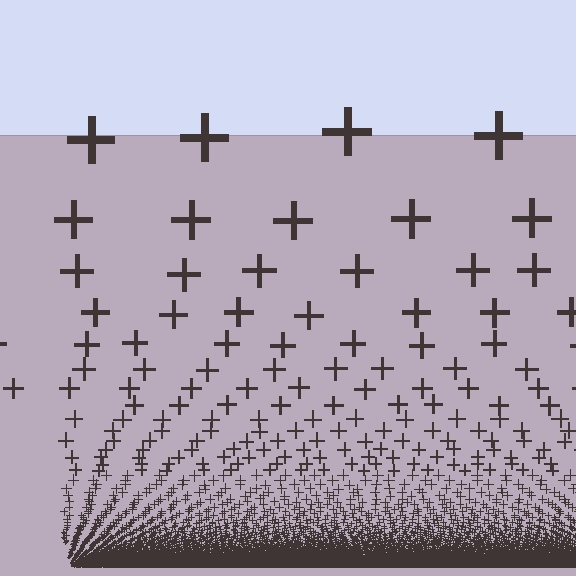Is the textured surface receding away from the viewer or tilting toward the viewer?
The surface appears to tilt toward the viewer. Texture elements get larger and sparser toward the top.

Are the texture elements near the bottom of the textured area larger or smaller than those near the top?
Smaller. The gradient is inverted — elements near the bottom are smaller and denser.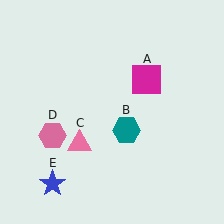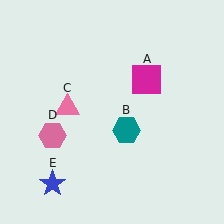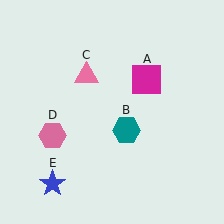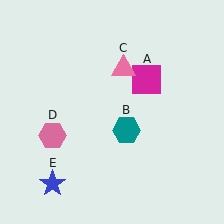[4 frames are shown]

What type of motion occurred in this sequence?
The pink triangle (object C) rotated clockwise around the center of the scene.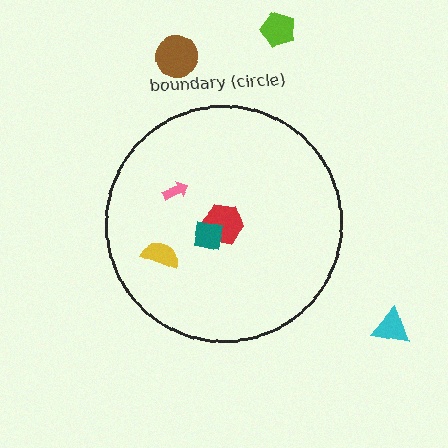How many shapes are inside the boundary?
4 inside, 3 outside.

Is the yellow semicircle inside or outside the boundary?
Inside.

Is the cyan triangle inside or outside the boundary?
Outside.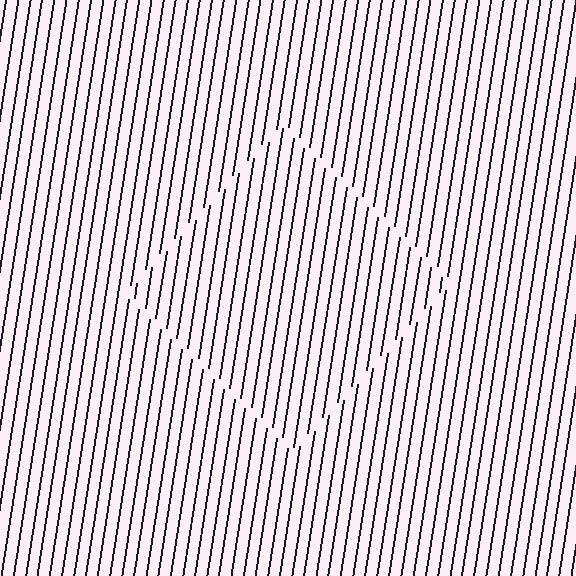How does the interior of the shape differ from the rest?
The interior of the shape contains the same grating, shifted by half a period — the contour is defined by the phase discontinuity where line-ends from the inner and outer gratings abut.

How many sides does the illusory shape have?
4 sides — the line-ends trace a square.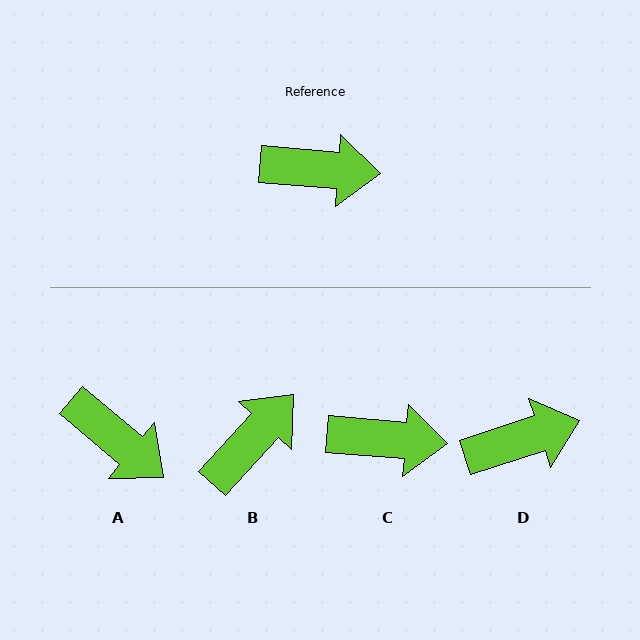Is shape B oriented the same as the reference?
No, it is off by about 52 degrees.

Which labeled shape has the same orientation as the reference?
C.